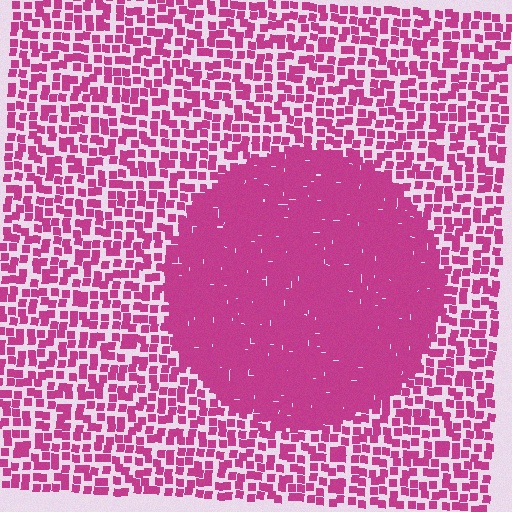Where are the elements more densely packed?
The elements are more densely packed inside the circle boundary.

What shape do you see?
I see a circle.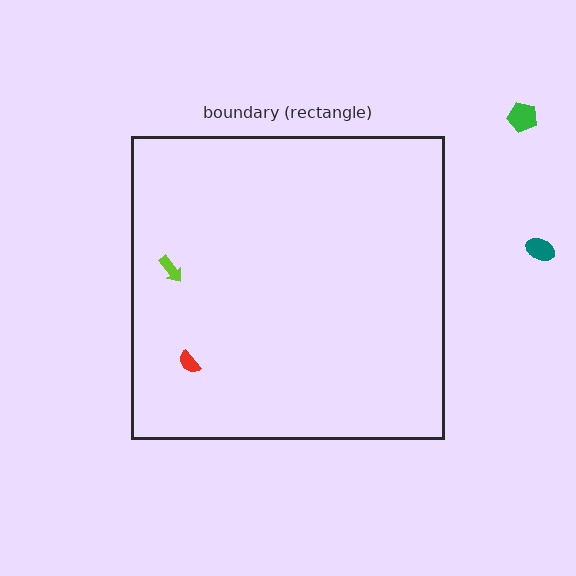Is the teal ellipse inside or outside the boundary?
Outside.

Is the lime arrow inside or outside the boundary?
Inside.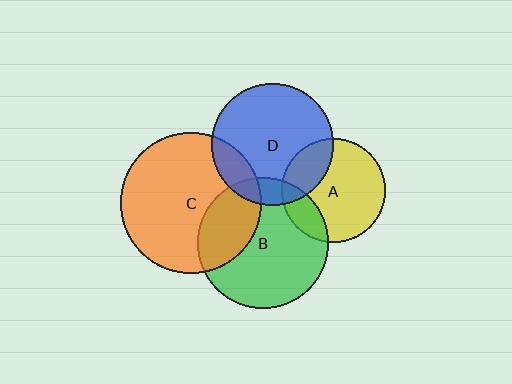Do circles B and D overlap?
Yes.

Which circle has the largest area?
Circle C (orange).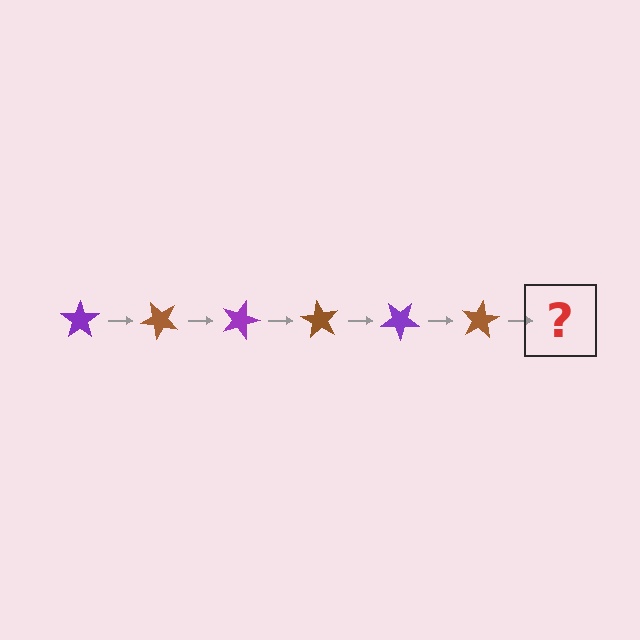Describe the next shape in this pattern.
It should be a purple star, rotated 270 degrees from the start.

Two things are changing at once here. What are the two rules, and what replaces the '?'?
The two rules are that it rotates 45 degrees each step and the color cycles through purple and brown. The '?' should be a purple star, rotated 270 degrees from the start.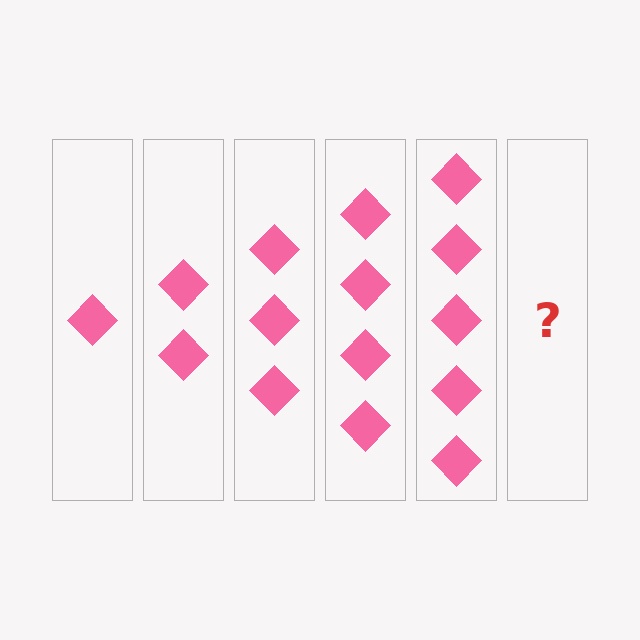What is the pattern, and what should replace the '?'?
The pattern is that each step adds one more diamond. The '?' should be 6 diamonds.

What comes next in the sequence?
The next element should be 6 diamonds.